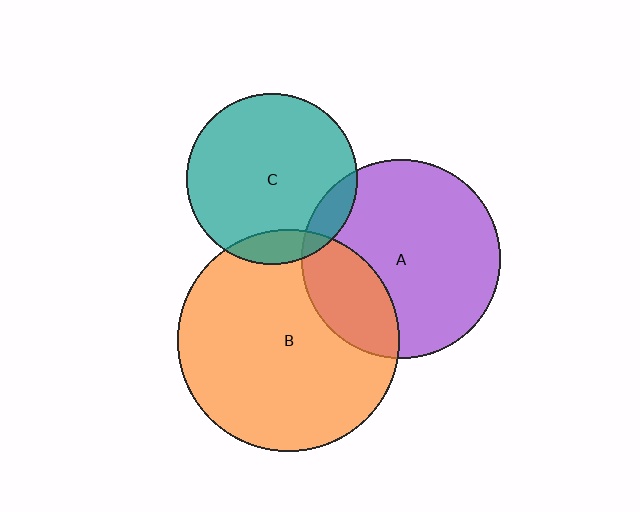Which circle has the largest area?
Circle B (orange).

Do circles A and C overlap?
Yes.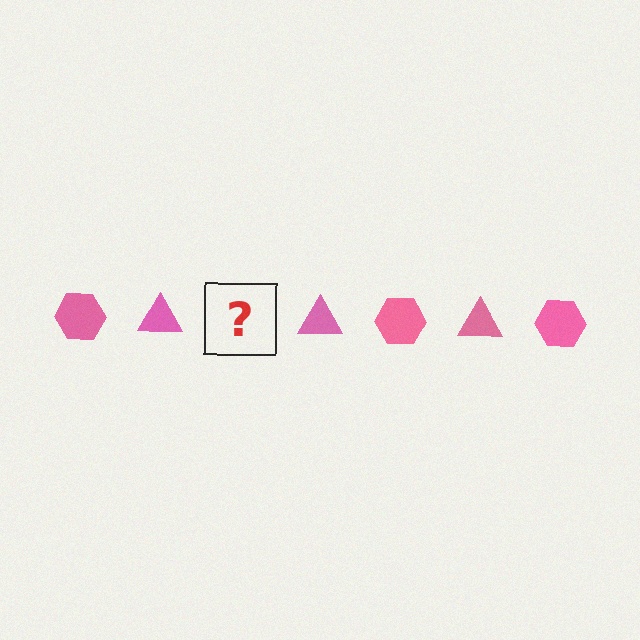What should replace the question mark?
The question mark should be replaced with a pink hexagon.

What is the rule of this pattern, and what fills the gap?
The rule is that the pattern cycles through hexagon, triangle shapes in pink. The gap should be filled with a pink hexagon.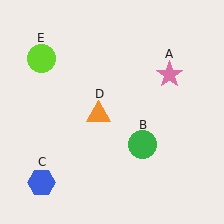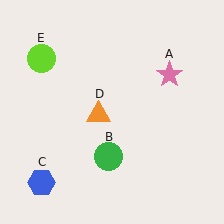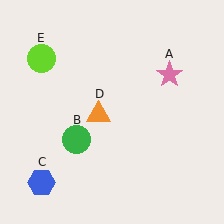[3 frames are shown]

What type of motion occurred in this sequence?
The green circle (object B) rotated clockwise around the center of the scene.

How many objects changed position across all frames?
1 object changed position: green circle (object B).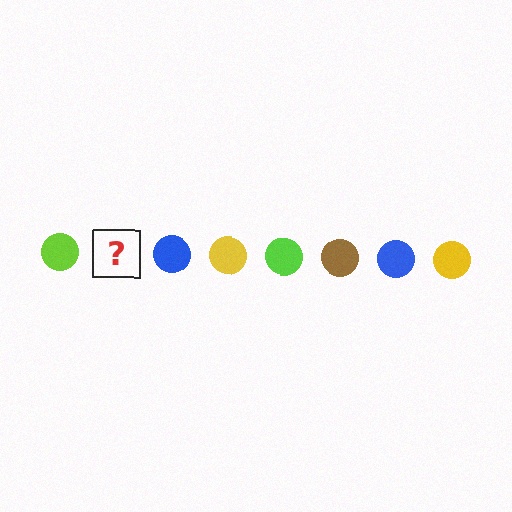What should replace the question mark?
The question mark should be replaced with a brown circle.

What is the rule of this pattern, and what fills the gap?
The rule is that the pattern cycles through lime, brown, blue, yellow circles. The gap should be filled with a brown circle.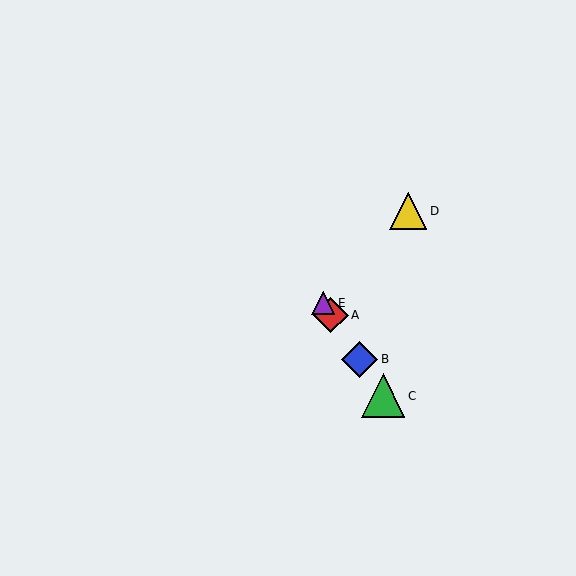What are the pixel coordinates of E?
Object E is at (323, 303).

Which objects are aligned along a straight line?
Objects A, B, C, E are aligned along a straight line.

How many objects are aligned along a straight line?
4 objects (A, B, C, E) are aligned along a straight line.